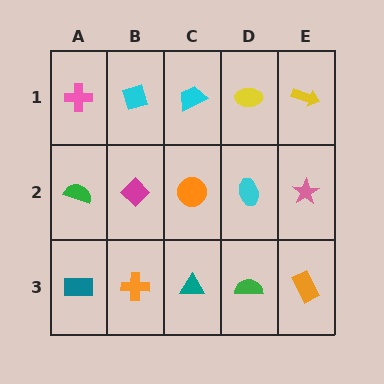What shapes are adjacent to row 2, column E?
A yellow arrow (row 1, column E), an orange rectangle (row 3, column E), a cyan ellipse (row 2, column D).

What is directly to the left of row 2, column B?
A green semicircle.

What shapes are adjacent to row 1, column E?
A pink star (row 2, column E), a yellow ellipse (row 1, column D).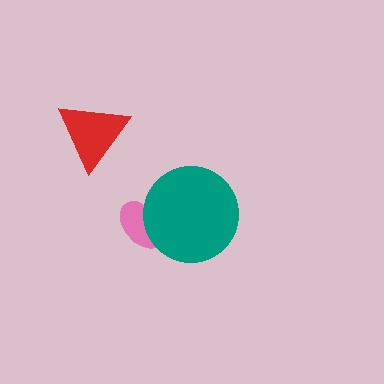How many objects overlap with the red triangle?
0 objects overlap with the red triangle.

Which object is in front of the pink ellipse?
The teal circle is in front of the pink ellipse.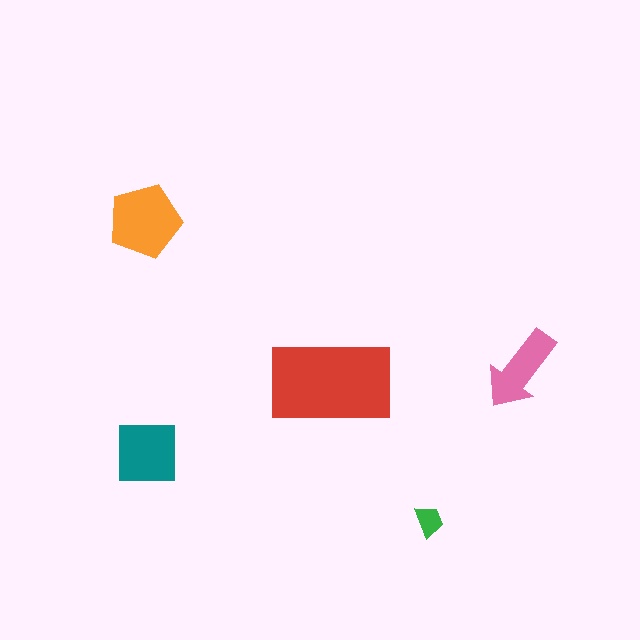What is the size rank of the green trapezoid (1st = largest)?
5th.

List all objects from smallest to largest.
The green trapezoid, the pink arrow, the teal square, the orange pentagon, the red rectangle.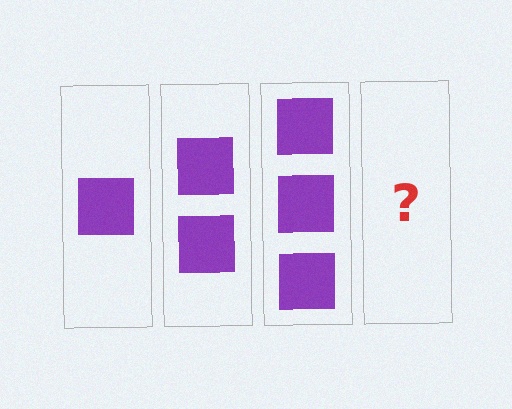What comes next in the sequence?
The next element should be 4 squares.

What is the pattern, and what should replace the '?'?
The pattern is that each step adds one more square. The '?' should be 4 squares.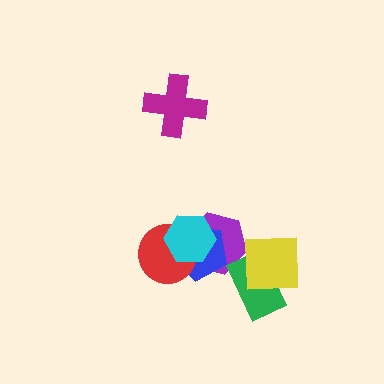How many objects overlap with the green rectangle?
1 object overlaps with the green rectangle.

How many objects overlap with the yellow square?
1 object overlaps with the yellow square.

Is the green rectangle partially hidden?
Yes, it is partially covered by another shape.